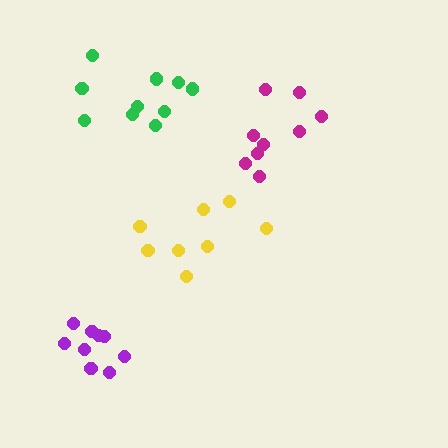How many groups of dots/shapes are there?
There are 4 groups.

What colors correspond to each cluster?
The clusters are colored: green, magenta, yellow, purple.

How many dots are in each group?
Group 1: 10 dots, Group 2: 9 dots, Group 3: 8 dots, Group 4: 9 dots (36 total).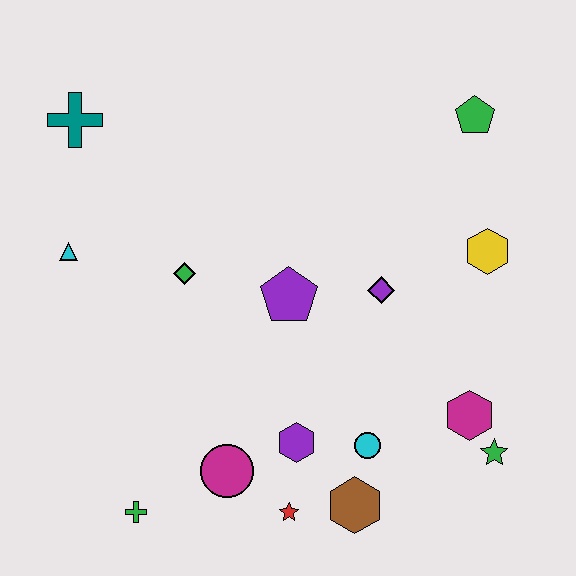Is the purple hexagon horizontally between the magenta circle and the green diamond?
No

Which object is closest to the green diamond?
The purple pentagon is closest to the green diamond.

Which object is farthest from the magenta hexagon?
The teal cross is farthest from the magenta hexagon.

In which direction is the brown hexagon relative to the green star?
The brown hexagon is to the left of the green star.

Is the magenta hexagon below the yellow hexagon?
Yes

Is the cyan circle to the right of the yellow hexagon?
No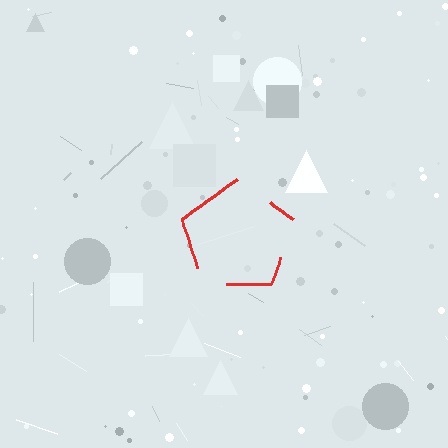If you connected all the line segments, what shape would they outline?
They would outline a pentagon.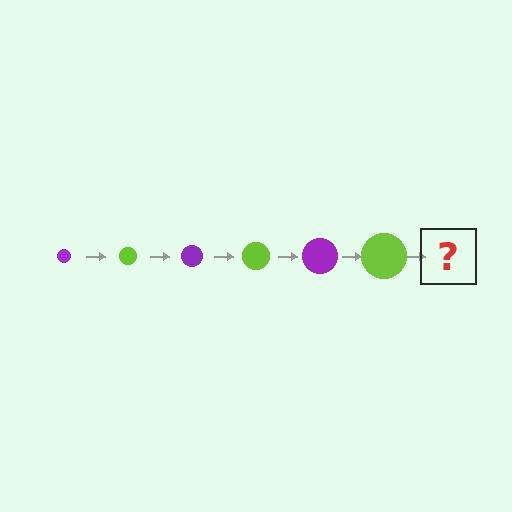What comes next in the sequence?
The next element should be a purple circle, larger than the previous one.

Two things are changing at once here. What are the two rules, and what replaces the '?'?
The two rules are that the circle grows larger each step and the color cycles through purple and lime. The '?' should be a purple circle, larger than the previous one.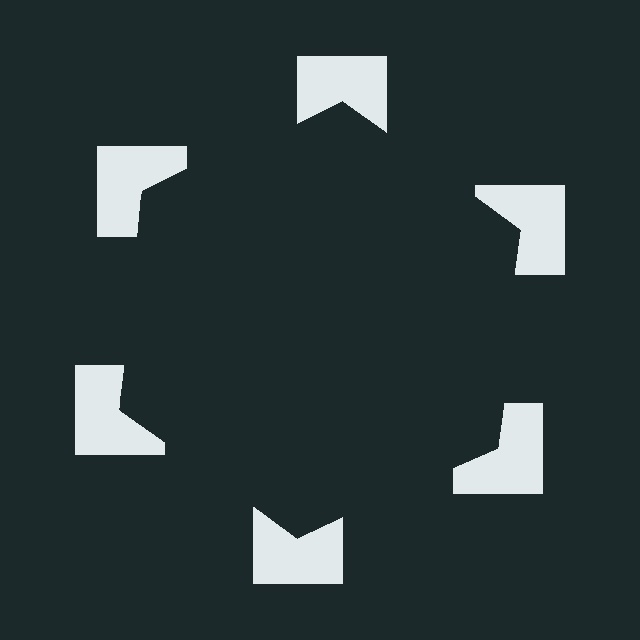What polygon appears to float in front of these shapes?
An illusory hexagon — its edges are inferred from the aligned wedge cuts in the notched squares, not physically drawn.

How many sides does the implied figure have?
6 sides.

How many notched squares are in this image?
There are 6 — one at each vertex of the illusory hexagon.